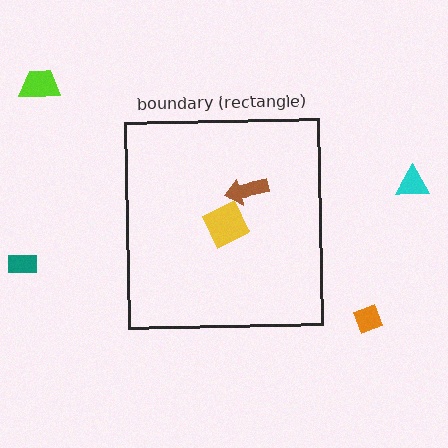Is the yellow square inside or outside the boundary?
Inside.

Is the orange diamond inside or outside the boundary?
Outside.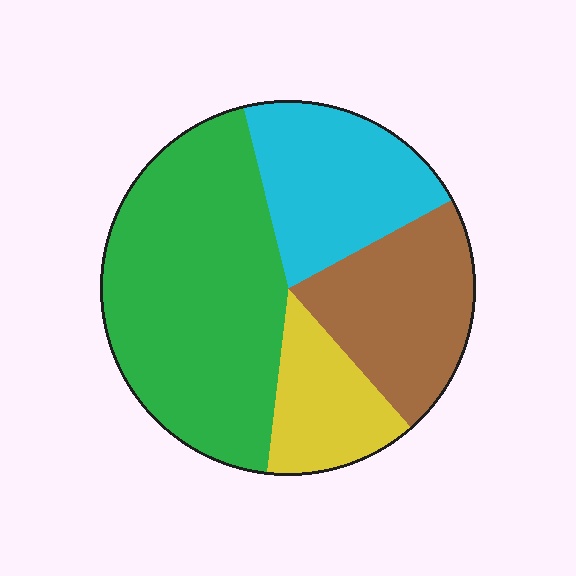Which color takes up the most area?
Green, at roughly 45%.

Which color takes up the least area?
Yellow, at roughly 15%.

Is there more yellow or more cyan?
Cyan.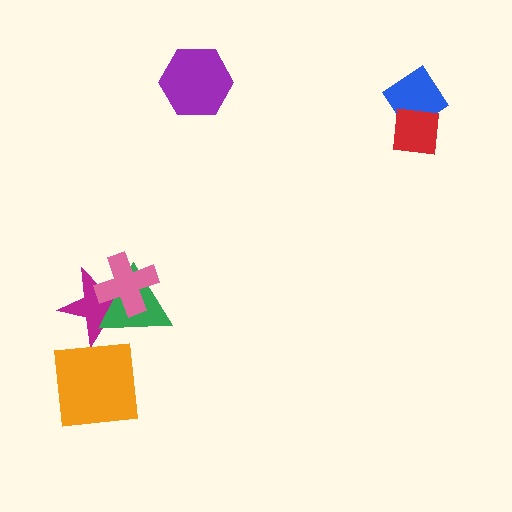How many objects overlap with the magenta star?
2 objects overlap with the magenta star.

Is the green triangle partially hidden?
Yes, it is partially covered by another shape.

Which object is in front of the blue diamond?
The red square is in front of the blue diamond.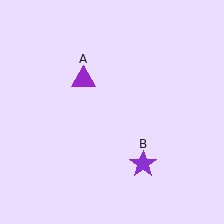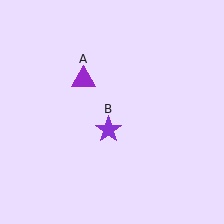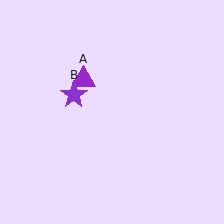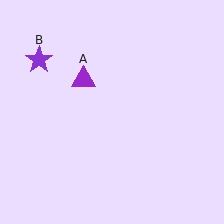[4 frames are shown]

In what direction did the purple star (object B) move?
The purple star (object B) moved up and to the left.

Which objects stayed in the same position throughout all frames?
Purple triangle (object A) remained stationary.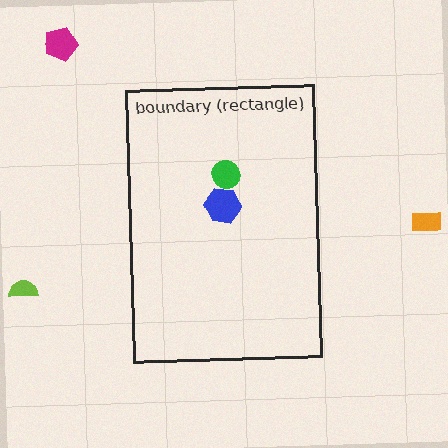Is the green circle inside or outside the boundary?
Inside.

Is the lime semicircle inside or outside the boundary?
Outside.